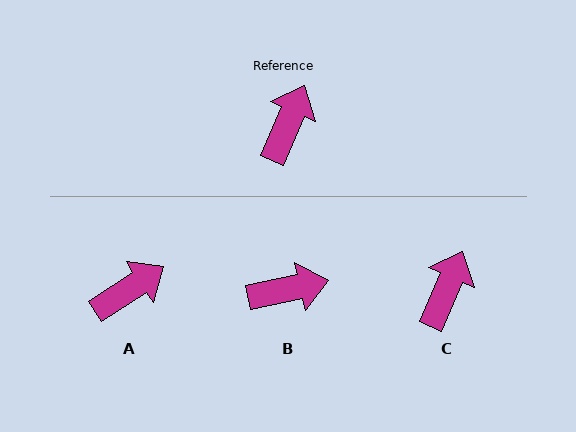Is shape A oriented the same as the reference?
No, it is off by about 34 degrees.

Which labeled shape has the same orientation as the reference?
C.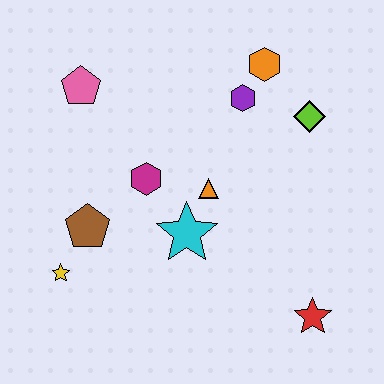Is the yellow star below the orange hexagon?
Yes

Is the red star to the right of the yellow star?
Yes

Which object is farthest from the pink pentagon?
The red star is farthest from the pink pentagon.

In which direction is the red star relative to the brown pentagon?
The red star is to the right of the brown pentagon.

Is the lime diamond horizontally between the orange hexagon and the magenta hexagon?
No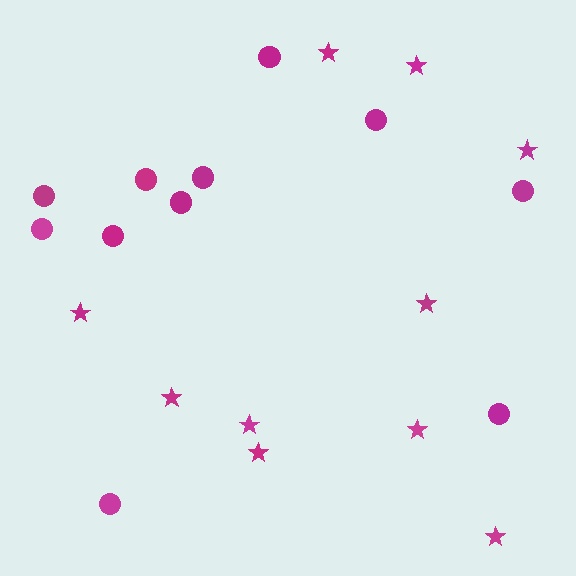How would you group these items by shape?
There are 2 groups: one group of stars (10) and one group of circles (11).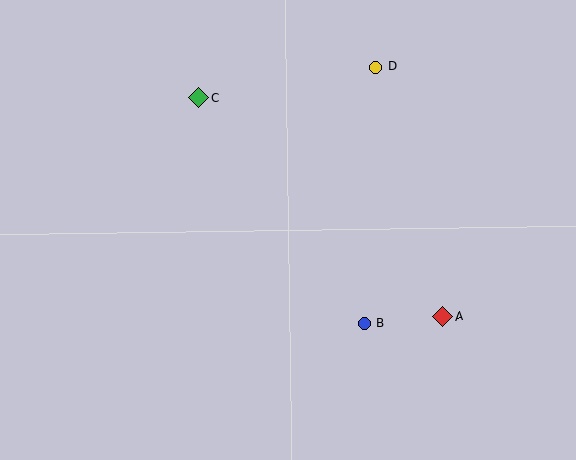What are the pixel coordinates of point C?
Point C is at (199, 98).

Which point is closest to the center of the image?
Point B at (365, 323) is closest to the center.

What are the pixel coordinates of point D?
Point D is at (375, 67).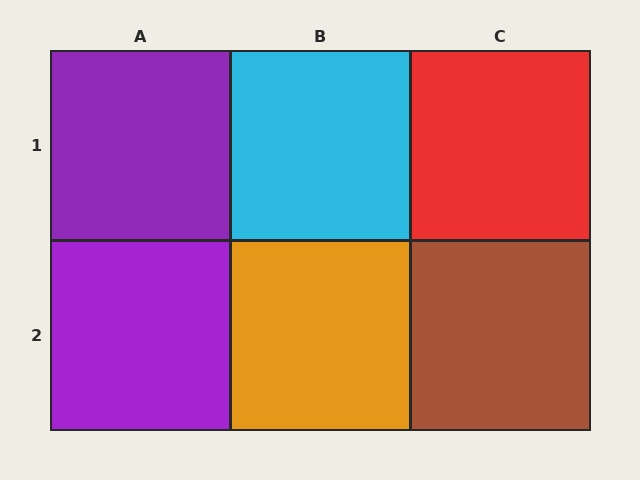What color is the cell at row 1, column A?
Purple.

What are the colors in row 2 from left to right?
Purple, orange, brown.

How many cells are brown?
1 cell is brown.